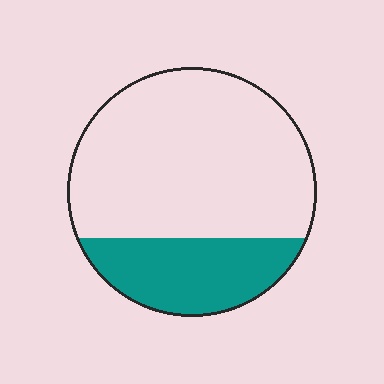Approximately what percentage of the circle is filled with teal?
Approximately 25%.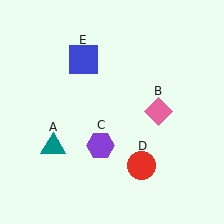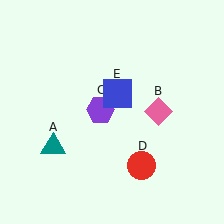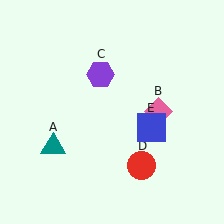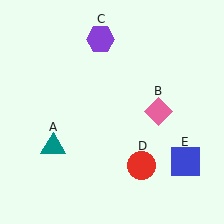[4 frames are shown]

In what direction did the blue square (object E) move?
The blue square (object E) moved down and to the right.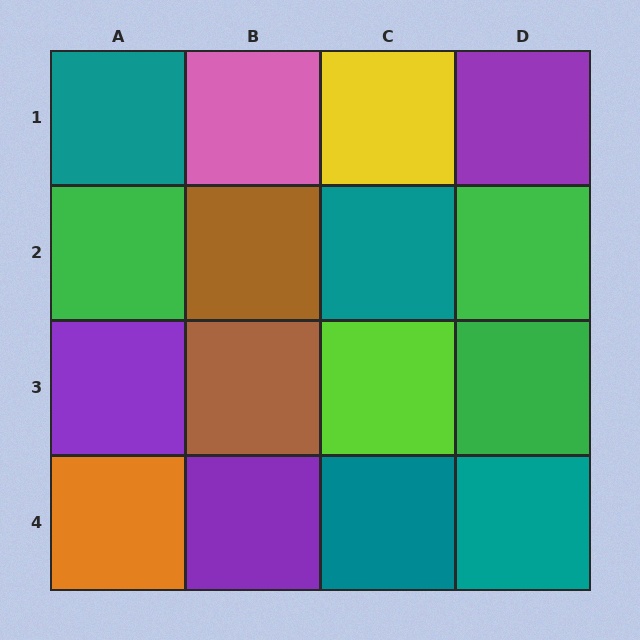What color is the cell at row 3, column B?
Brown.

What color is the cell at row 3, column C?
Lime.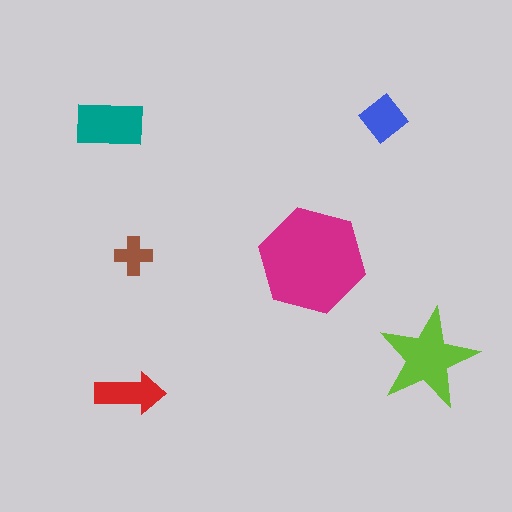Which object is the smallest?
The brown cross.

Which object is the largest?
The magenta hexagon.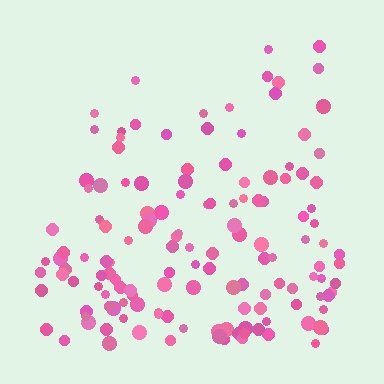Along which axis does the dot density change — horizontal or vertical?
Vertical.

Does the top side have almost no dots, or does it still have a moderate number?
Still a moderate number, just noticeably fewer than the bottom.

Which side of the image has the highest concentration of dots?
The bottom.